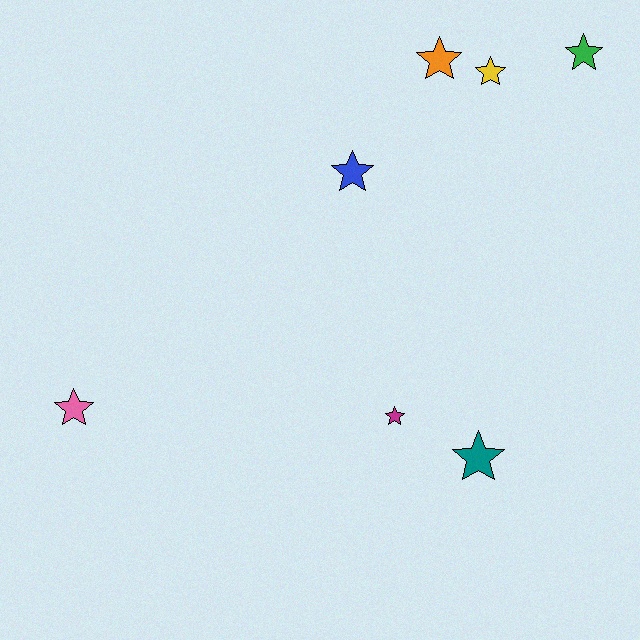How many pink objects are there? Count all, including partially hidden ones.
There is 1 pink object.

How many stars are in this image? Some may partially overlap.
There are 7 stars.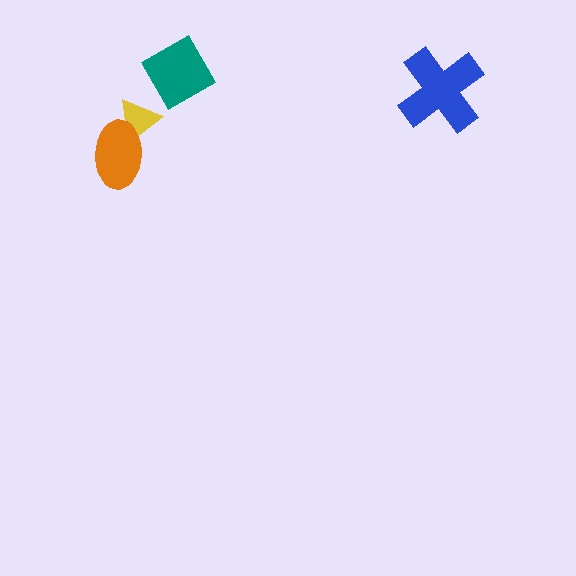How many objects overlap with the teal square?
0 objects overlap with the teal square.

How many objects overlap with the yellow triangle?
1 object overlaps with the yellow triangle.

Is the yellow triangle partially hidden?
Yes, it is partially covered by another shape.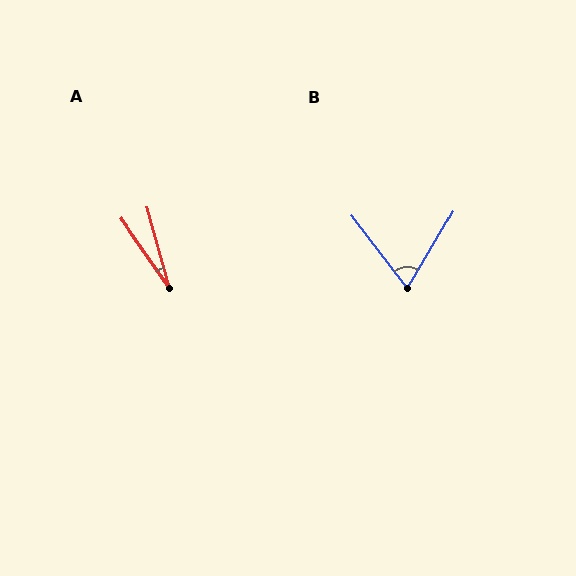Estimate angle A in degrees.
Approximately 19 degrees.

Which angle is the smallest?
A, at approximately 19 degrees.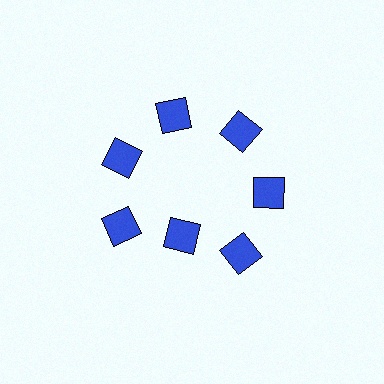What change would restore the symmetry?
The symmetry would be restored by moving it outward, back onto the ring so that all 7 diamonds sit at equal angles and equal distance from the center.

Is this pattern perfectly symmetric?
No. The 7 blue diamonds are arranged in a ring, but one element near the 6 o'clock position is pulled inward toward the center, breaking the 7-fold rotational symmetry.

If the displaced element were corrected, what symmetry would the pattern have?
It would have 7-fold rotational symmetry — the pattern would map onto itself every 51 degrees.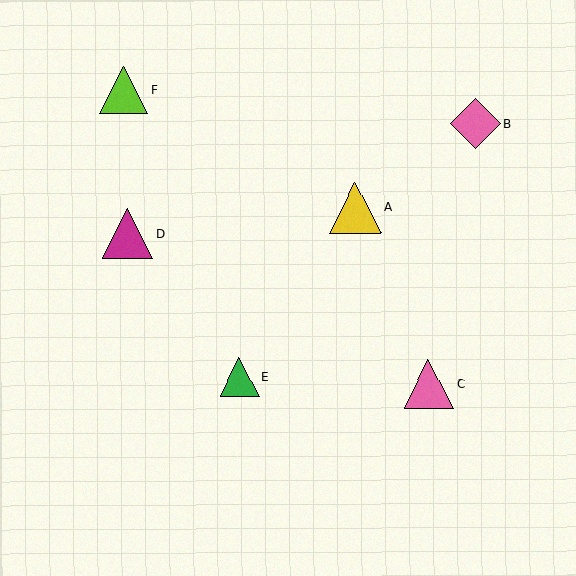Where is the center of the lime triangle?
The center of the lime triangle is at (124, 90).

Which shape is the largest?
The yellow triangle (labeled A) is the largest.